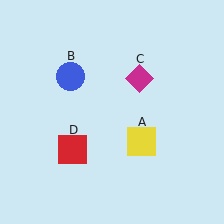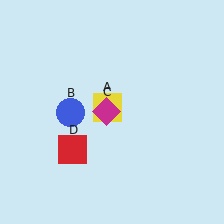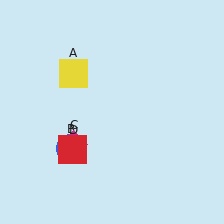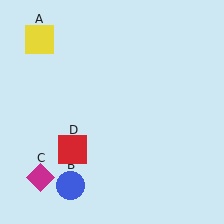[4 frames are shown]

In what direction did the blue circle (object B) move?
The blue circle (object B) moved down.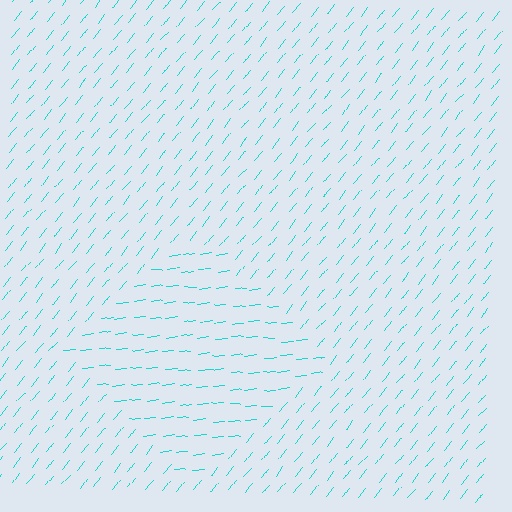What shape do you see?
I see a diamond.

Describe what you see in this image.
The image is filled with small cyan line segments. A diamond region in the image has lines oriented differently from the surrounding lines, creating a visible texture boundary.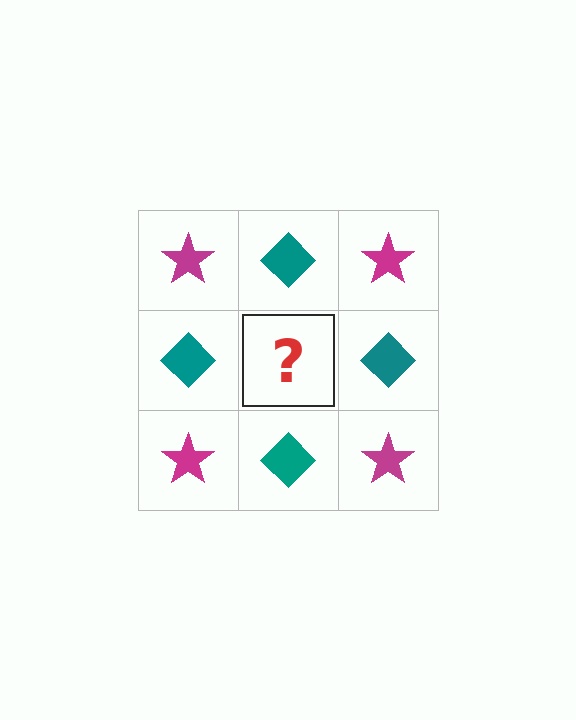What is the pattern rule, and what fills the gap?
The rule is that it alternates magenta star and teal diamond in a checkerboard pattern. The gap should be filled with a magenta star.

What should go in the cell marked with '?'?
The missing cell should contain a magenta star.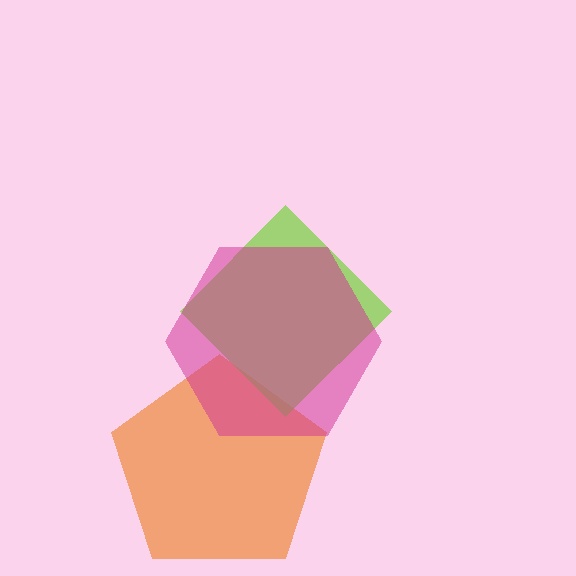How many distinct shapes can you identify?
There are 3 distinct shapes: an orange pentagon, a lime diamond, a magenta hexagon.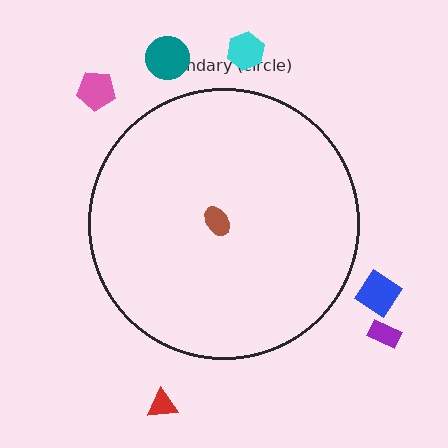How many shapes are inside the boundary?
1 inside, 6 outside.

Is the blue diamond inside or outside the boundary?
Outside.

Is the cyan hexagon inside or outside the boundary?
Outside.